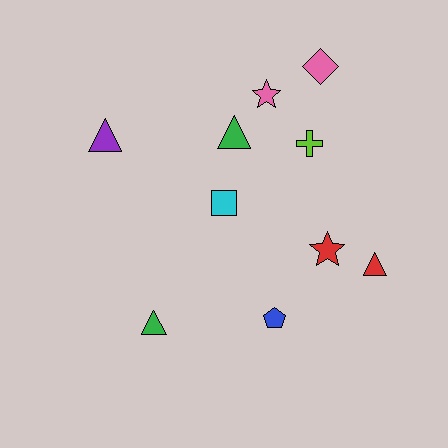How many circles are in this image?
There are no circles.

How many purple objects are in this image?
There is 1 purple object.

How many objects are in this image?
There are 10 objects.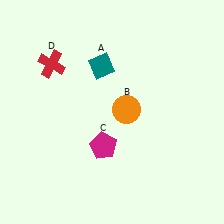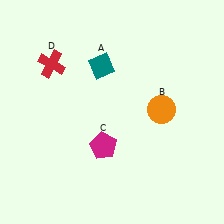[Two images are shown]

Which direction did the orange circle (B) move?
The orange circle (B) moved right.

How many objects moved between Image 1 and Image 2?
1 object moved between the two images.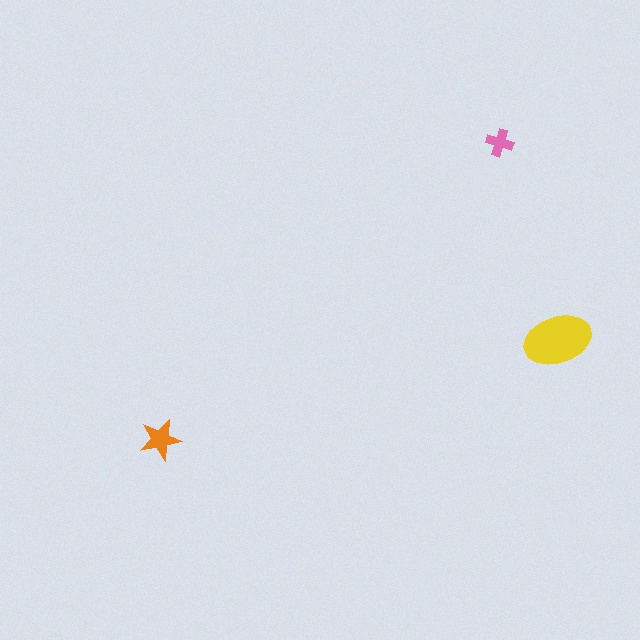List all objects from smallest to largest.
The pink cross, the orange star, the yellow ellipse.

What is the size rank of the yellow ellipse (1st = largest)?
1st.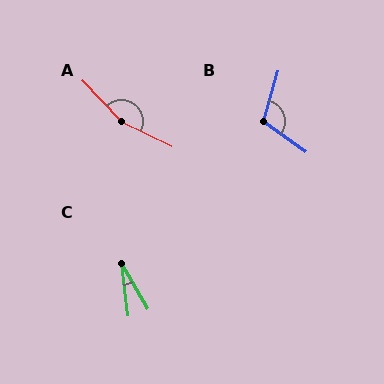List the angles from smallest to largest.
C (24°), B (110°), A (160°).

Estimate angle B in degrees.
Approximately 110 degrees.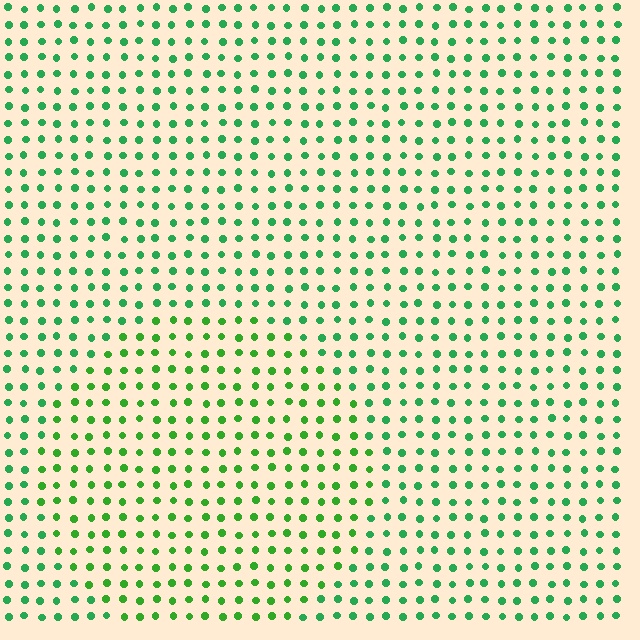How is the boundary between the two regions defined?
The boundary is defined purely by a slight shift in hue (about 24 degrees). Spacing, size, and orientation are identical on both sides.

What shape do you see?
I see a circle.